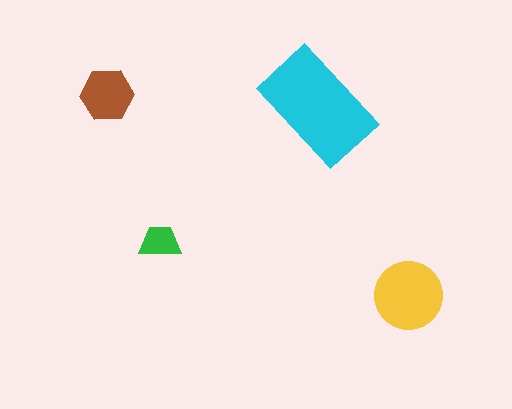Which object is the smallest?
The green trapezoid.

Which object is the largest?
The cyan rectangle.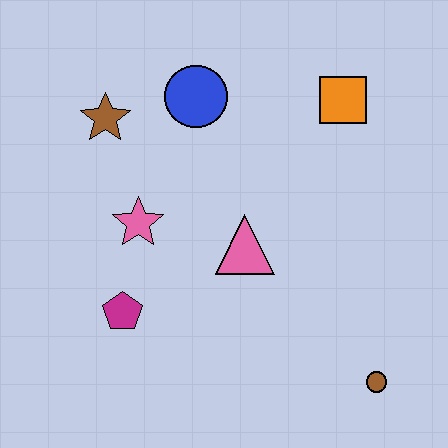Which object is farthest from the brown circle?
The brown star is farthest from the brown circle.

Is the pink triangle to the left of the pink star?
No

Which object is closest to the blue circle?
The brown star is closest to the blue circle.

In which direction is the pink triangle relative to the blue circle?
The pink triangle is below the blue circle.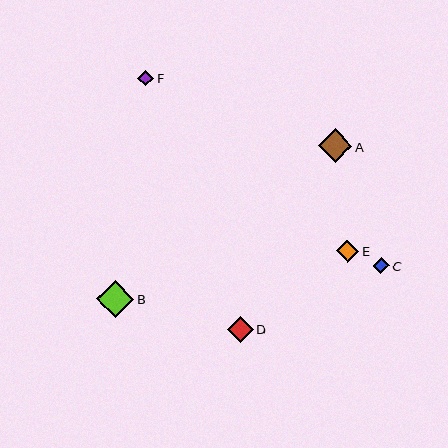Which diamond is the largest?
Diamond B is the largest with a size of approximately 37 pixels.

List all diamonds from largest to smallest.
From largest to smallest: B, A, D, E, C, F.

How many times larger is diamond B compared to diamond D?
Diamond B is approximately 1.4 times the size of diamond D.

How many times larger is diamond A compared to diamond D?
Diamond A is approximately 1.3 times the size of diamond D.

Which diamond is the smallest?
Diamond F is the smallest with a size of approximately 16 pixels.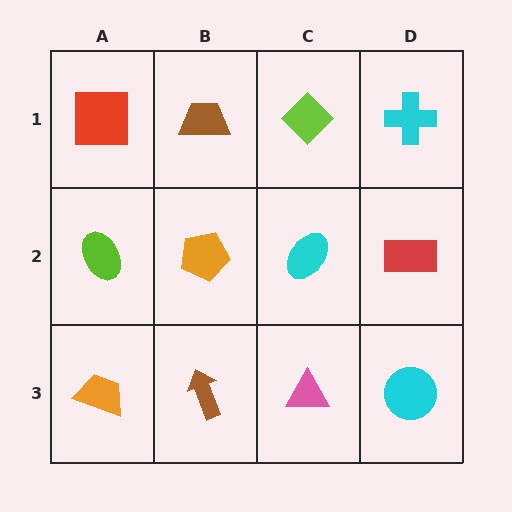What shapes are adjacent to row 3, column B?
An orange pentagon (row 2, column B), an orange trapezoid (row 3, column A), a pink triangle (row 3, column C).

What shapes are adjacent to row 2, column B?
A brown trapezoid (row 1, column B), a brown arrow (row 3, column B), a lime ellipse (row 2, column A), a cyan ellipse (row 2, column C).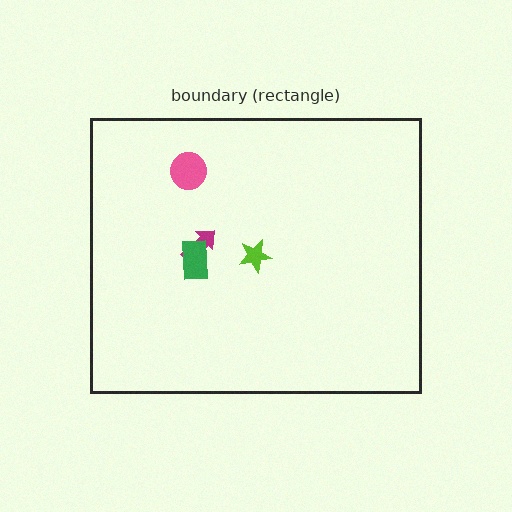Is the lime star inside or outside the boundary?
Inside.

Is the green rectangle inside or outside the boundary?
Inside.